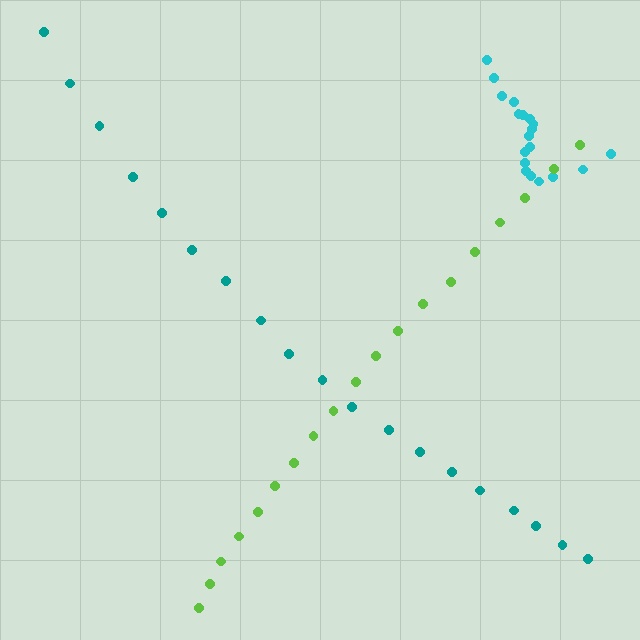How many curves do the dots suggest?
There are 3 distinct paths.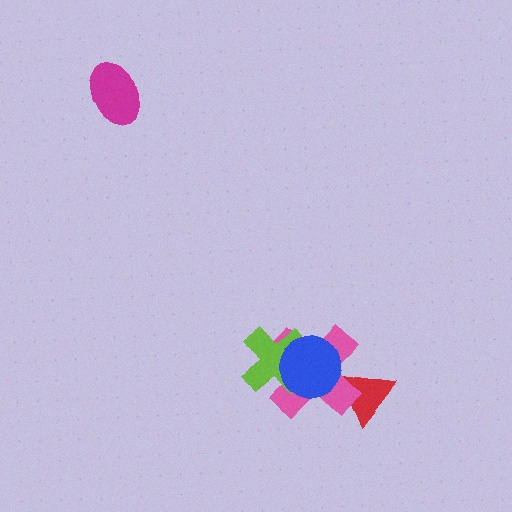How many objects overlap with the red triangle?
1 object overlaps with the red triangle.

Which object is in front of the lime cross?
The blue circle is in front of the lime cross.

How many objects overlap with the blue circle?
2 objects overlap with the blue circle.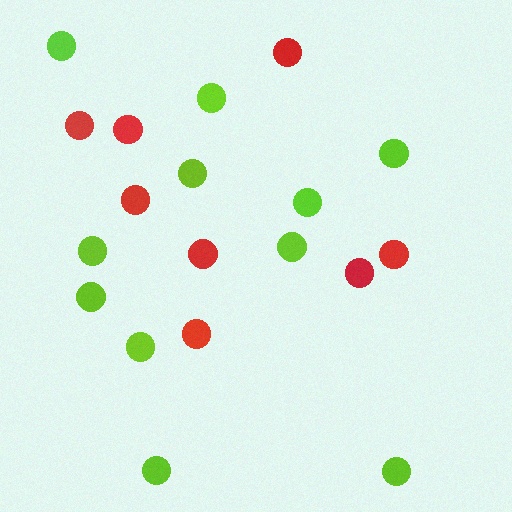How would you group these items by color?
There are 2 groups: one group of red circles (8) and one group of lime circles (11).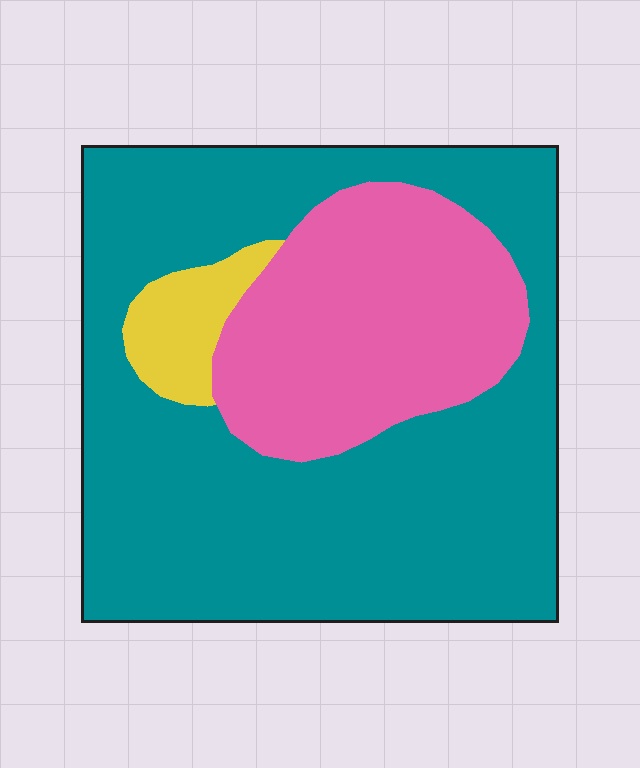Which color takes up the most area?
Teal, at roughly 65%.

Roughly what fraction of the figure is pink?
Pink takes up between a sixth and a third of the figure.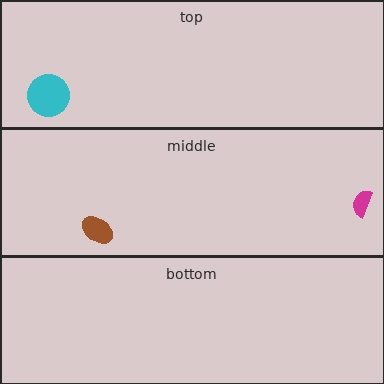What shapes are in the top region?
The cyan circle.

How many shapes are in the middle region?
2.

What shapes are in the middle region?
The brown ellipse, the magenta semicircle.